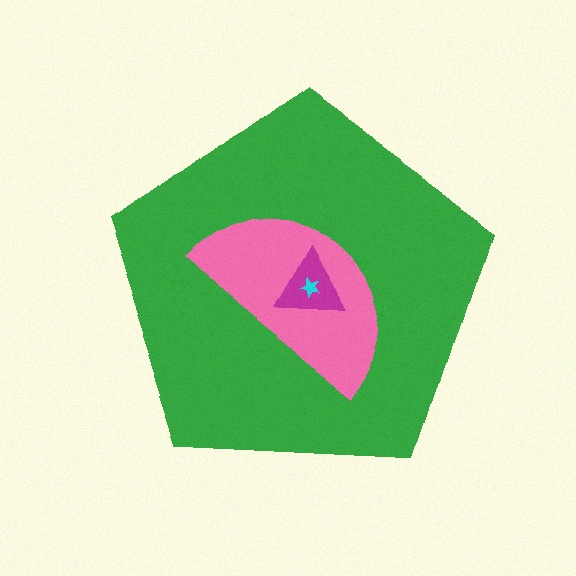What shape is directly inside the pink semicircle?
The magenta triangle.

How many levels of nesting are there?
4.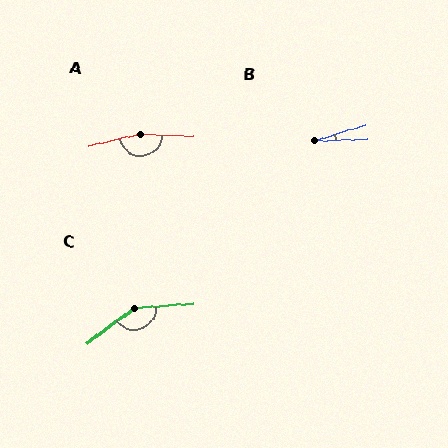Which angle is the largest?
A, at approximately 165 degrees.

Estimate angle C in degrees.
Approximately 147 degrees.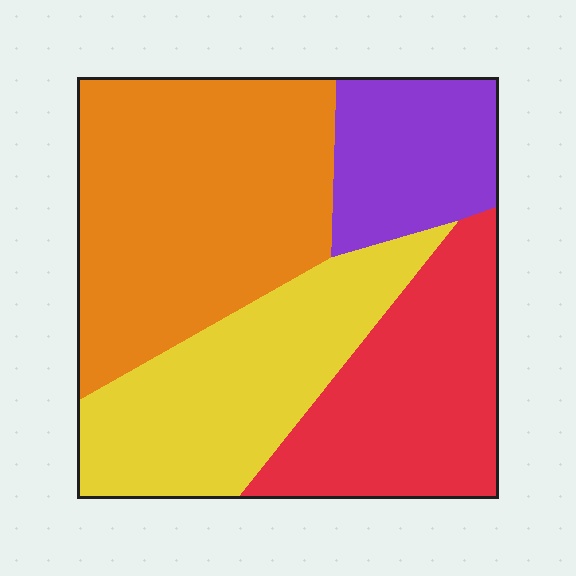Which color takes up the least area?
Purple, at roughly 15%.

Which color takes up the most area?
Orange, at roughly 35%.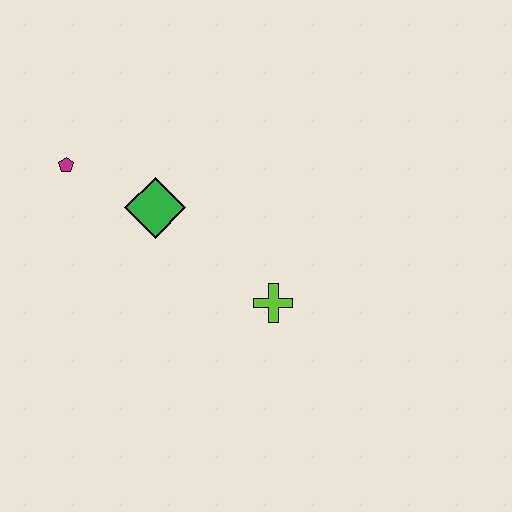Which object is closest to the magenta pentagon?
The green diamond is closest to the magenta pentagon.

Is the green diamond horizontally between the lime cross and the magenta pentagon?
Yes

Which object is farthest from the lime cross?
The magenta pentagon is farthest from the lime cross.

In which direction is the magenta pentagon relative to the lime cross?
The magenta pentagon is to the left of the lime cross.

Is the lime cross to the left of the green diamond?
No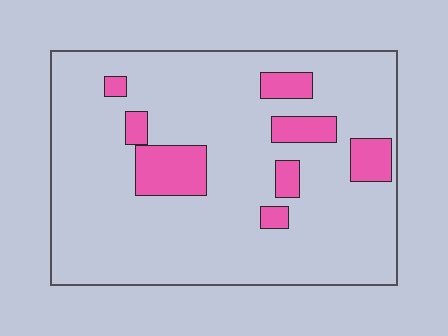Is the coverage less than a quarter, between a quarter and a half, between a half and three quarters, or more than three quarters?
Less than a quarter.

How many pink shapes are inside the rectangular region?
8.